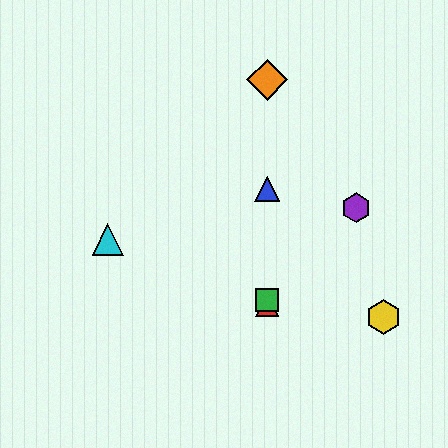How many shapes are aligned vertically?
4 shapes (the red triangle, the blue triangle, the green square, the orange diamond) are aligned vertically.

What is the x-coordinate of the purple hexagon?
The purple hexagon is at x≈356.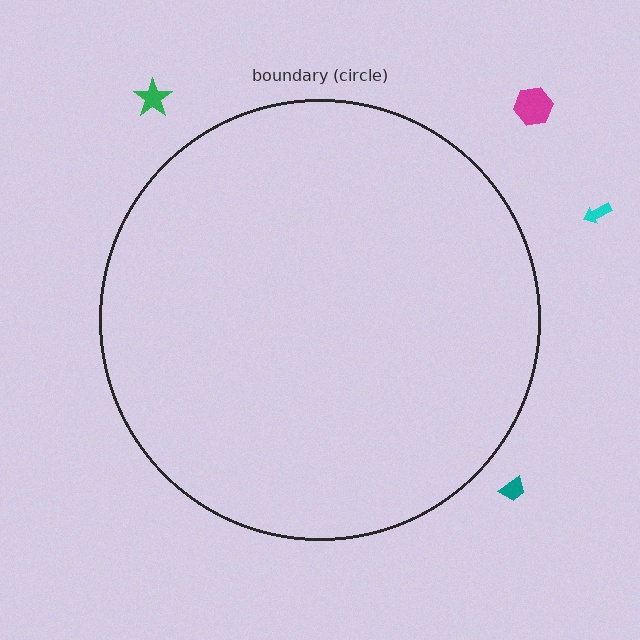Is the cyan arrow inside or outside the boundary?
Outside.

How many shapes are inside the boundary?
0 inside, 4 outside.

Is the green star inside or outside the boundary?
Outside.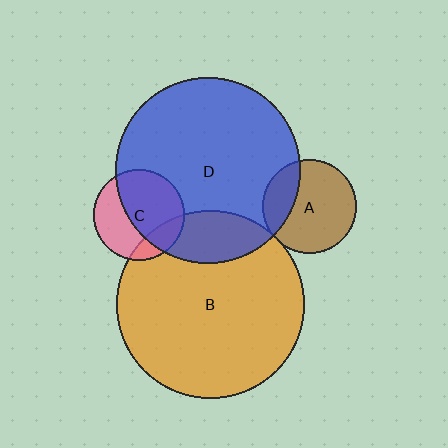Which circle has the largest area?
Circle B (orange).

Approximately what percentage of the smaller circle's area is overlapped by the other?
Approximately 25%.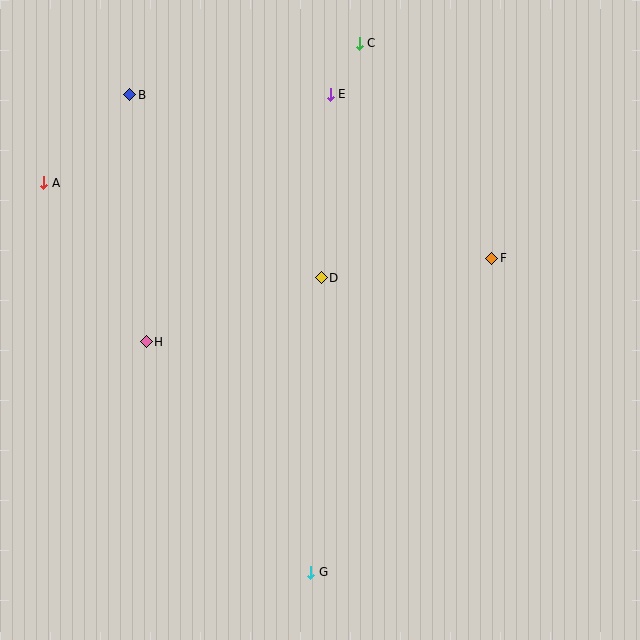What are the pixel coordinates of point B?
Point B is at (130, 95).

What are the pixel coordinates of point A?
Point A is at (44, 183).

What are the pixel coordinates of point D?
Point D is at (321, 278).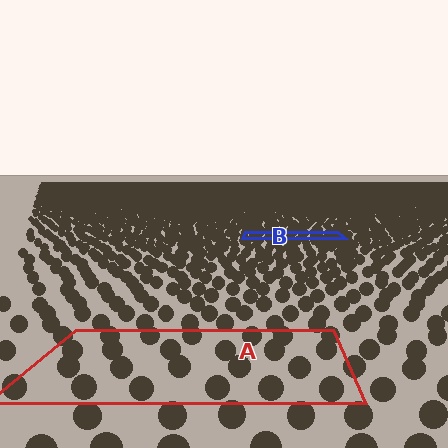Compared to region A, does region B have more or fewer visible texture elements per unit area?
Region B has more texture elements per unit area — they are packed more densely because it is farther away.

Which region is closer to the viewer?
Region A is closer. The texture elements there are larger and more spread out.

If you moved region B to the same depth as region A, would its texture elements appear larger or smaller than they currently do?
They would appear larger. At a closer depth, the same texture elements are projected at a bigger on-screen size.